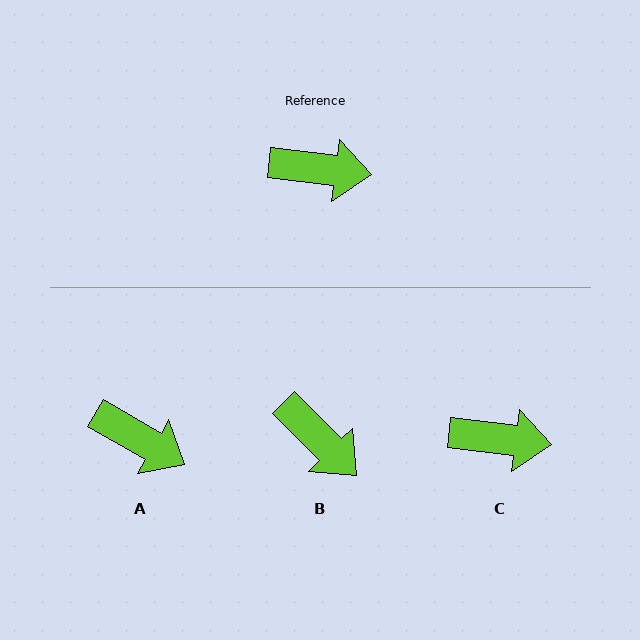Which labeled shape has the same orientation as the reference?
C.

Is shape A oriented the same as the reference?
No, it is off by about 23 degrees.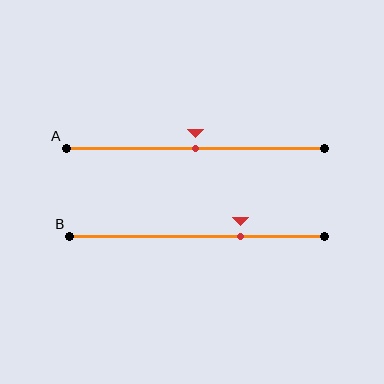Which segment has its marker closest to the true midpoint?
Segment A has its marker closest to the true midpoint.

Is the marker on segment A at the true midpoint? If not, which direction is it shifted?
Yes, the marker on segment A is at the true midpoint.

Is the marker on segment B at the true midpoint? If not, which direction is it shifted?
No, the marker on segment B is shifted to the right by about 17% of the segment length.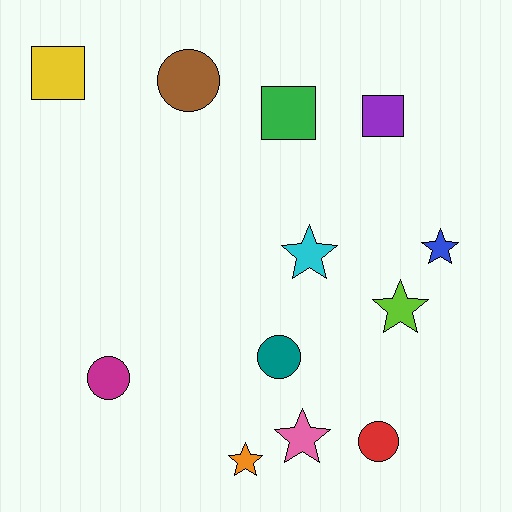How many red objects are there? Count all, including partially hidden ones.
There is 1 red object.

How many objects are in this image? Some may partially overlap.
There are 12 objects.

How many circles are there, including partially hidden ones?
There are 4 circles.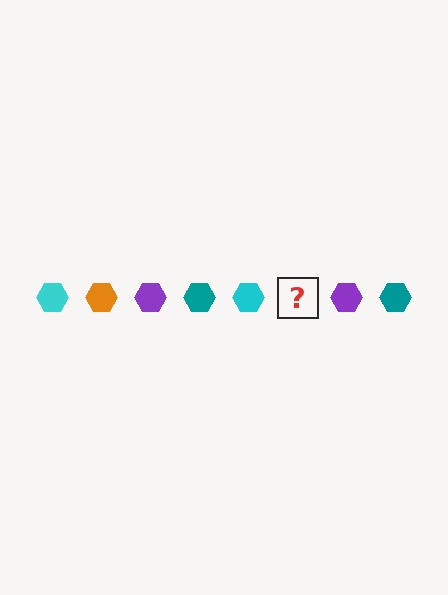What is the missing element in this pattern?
The missing element is an orange hexagon.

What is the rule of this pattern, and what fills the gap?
The rule is that the pattern cycles through cyan, orange, purple, teal hexagons. The gap should be filled with an orange hexagon.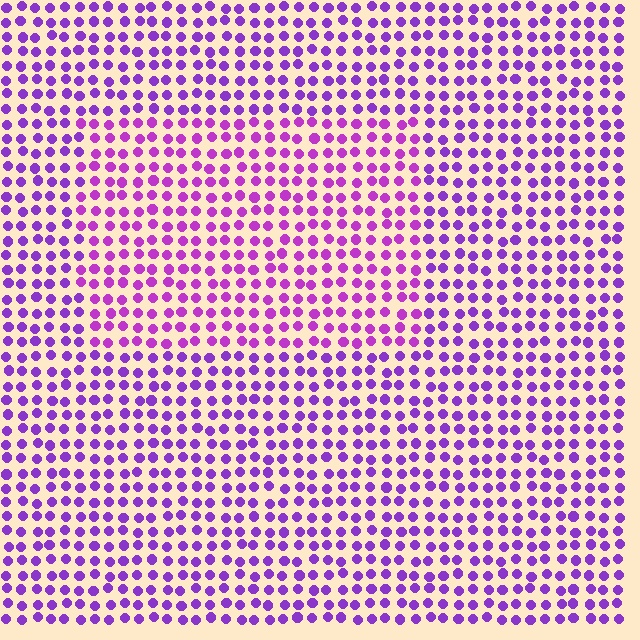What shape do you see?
I see a rectangle.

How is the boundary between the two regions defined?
The boundary is defined purely by a slight shift in hue (about 21 degrees). Spacing, size, and orientation are identical on both sides.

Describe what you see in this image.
The image is filled with small purple elements in a uniform arrangement. A rectangle-shaped region is visible where the elements are tinted to a slightly different hue, forming a subtle color boundary.